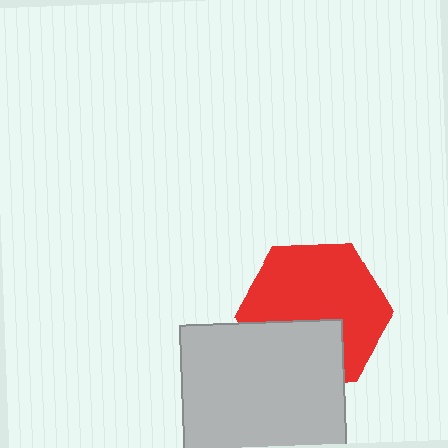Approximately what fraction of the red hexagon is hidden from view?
Roughly 33% of the red hexagon is hidden behind the light gray square.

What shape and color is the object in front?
The object in front is a light gray square.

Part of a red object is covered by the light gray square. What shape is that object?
It is a hexagon.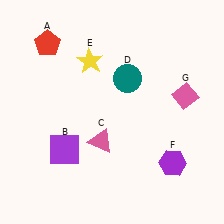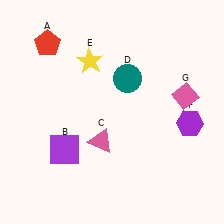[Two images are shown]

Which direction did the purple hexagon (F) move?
The purple hexagon (F) moved up.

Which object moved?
The purple hexagon (F) moved up.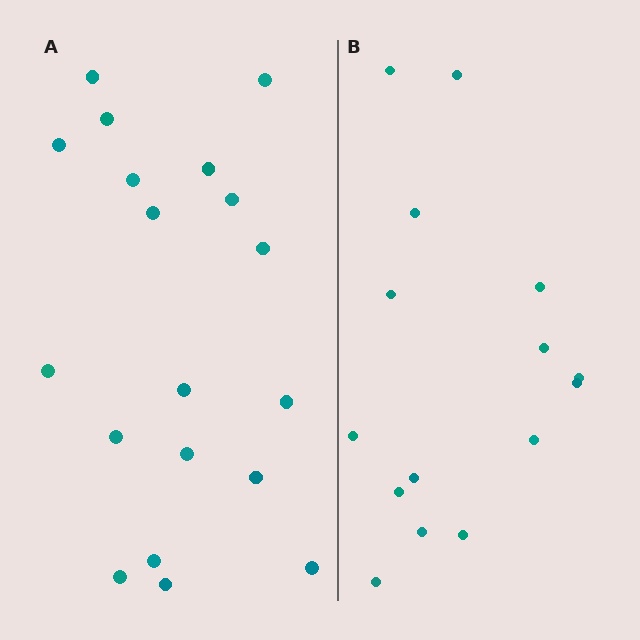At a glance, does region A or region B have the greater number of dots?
Region A (the left region) has more dots.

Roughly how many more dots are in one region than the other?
Region A has about 4 more dots than region B.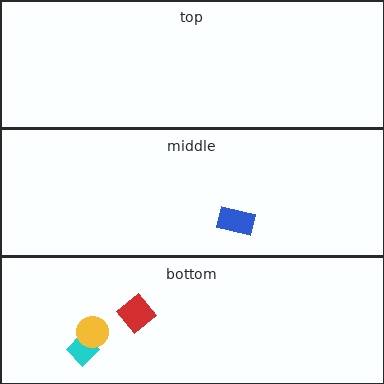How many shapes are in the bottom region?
3.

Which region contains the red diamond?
The bottom region.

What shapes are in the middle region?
The blue rectangle.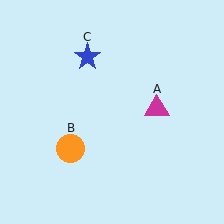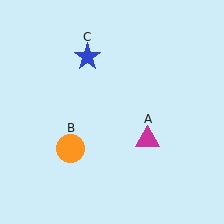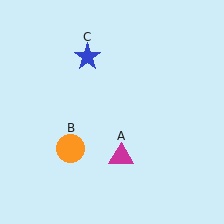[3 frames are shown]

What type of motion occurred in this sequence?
The magenta triangle (object A) rotated clockwise around the center of the scene.